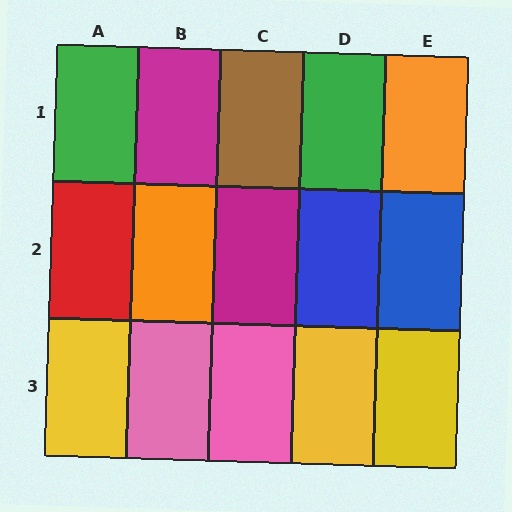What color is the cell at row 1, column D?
Green.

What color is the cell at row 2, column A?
Red.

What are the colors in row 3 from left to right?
Yellow, pink, pink, yellow, yellow.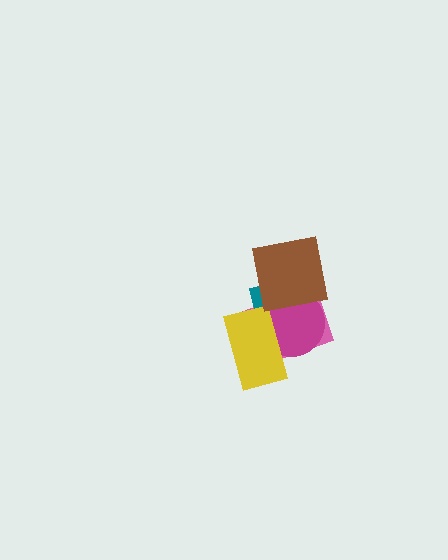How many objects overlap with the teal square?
4 objects overlap with the teal square.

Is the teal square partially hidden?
Yes, it is partially covered by another shape.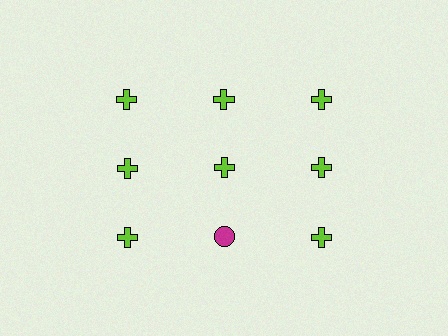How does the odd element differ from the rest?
It differs in both color (magenta instead of lime) and shape (circle instead of cross).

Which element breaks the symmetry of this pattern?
The magenta circle in the third row, second from left column breaks the symmetry. All other shapes are lime crosses.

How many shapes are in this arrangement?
There are 9 shapes arranged in a grid pattern.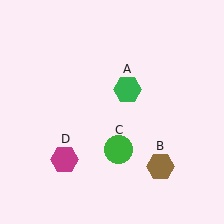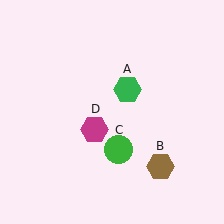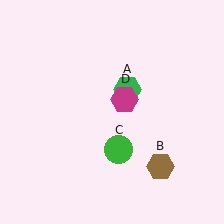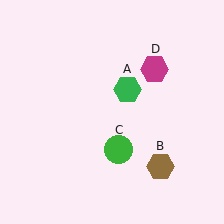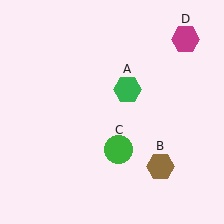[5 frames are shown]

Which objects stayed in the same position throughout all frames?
Green hexagon (object A) and brown hexagon (object B) and green circle (object C) remained stationary.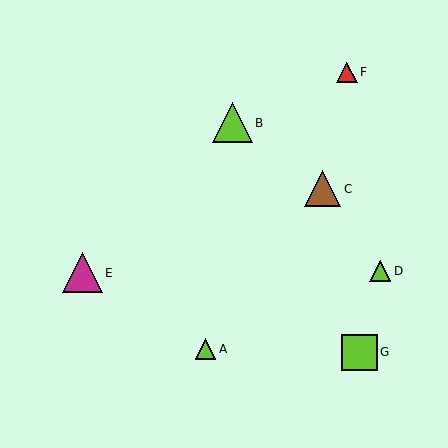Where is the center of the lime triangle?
The center of the lime triangle is at (206, 349).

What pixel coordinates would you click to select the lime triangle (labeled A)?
Click at (206, 349) to select the lime triangle A.